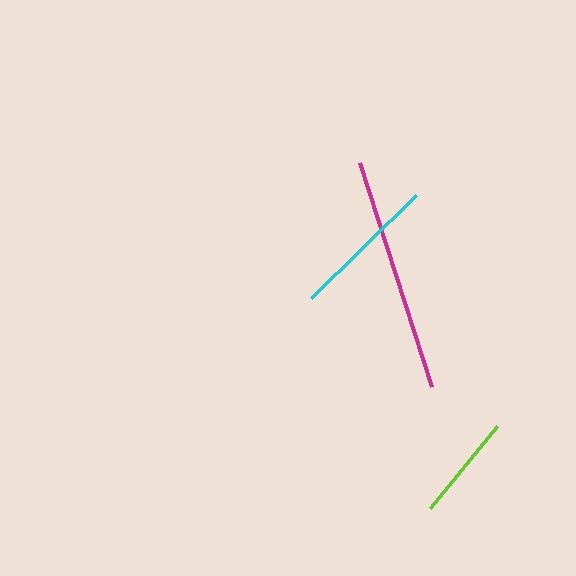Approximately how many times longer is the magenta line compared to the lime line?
The magenta line is approximately 2.2 times the length of the lime line.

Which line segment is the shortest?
The lime line is the shortest at approximately 106 pixels.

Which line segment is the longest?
The magenta line is the longest at approximately 235 pixels.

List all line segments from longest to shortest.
From longest to shortest: magenta, cyan, lime.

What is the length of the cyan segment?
The cyan segment is approximately 147 pixels long.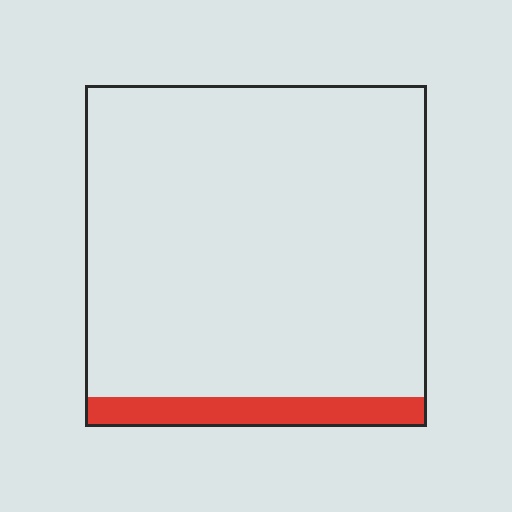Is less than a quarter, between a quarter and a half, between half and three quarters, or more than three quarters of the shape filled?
Less than a quarter.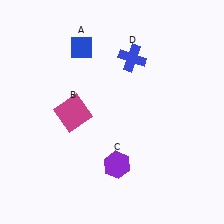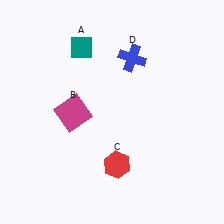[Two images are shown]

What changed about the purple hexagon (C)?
In Image 1, C is purple. In Image 2, it changed to red.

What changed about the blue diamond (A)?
In Image 1, A is blue. In Image 2, it changed to teal.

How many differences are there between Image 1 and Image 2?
There are 2 differences between the two images.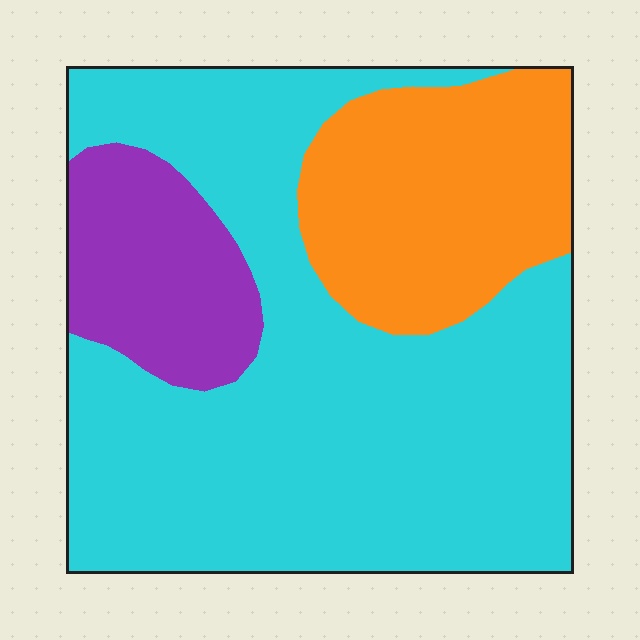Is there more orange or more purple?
Orange.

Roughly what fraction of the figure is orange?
Orange covers roughly 25% of the figure.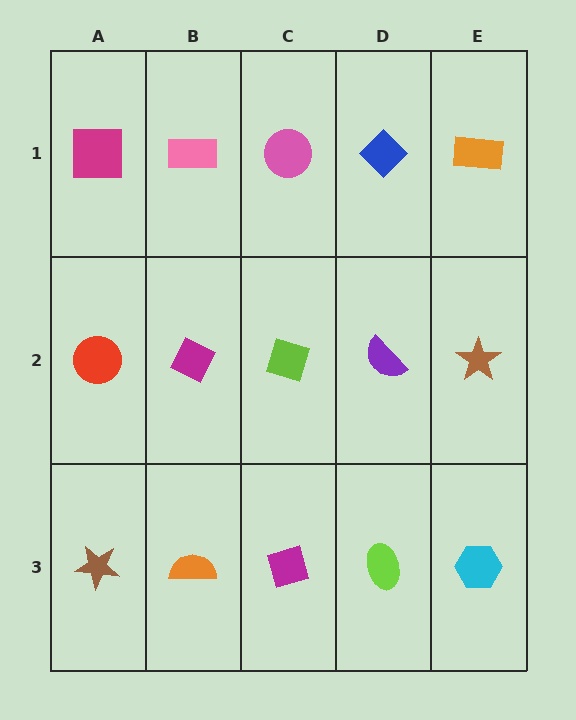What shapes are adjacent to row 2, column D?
A blue diamond (row 1, column D), a lime ellipse (row 3, column D), a lime diamond (row 2, column C), a brown star (row 2, column E).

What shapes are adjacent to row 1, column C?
A lime diamond (row 2, column C), a pink rectangle (row 1, column B), a blue diamond (row 1, column D).